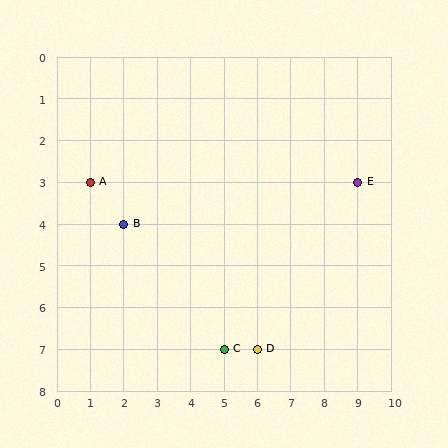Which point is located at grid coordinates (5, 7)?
Point C is at (5, 7).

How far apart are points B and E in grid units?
Points B and E are 7 columns and 1 row apart (about 7.1 grid units diagonally).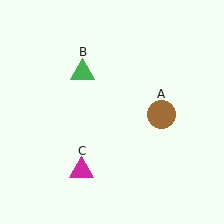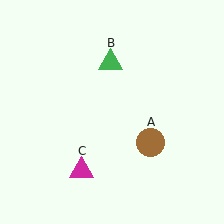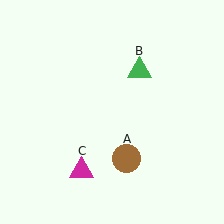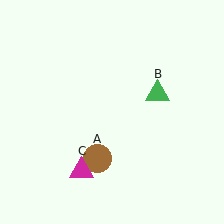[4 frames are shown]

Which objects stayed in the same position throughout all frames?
Magenta triangle (object C) remained stationary.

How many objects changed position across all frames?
2 objects changed position: brown circle (object A), green triangle (object B).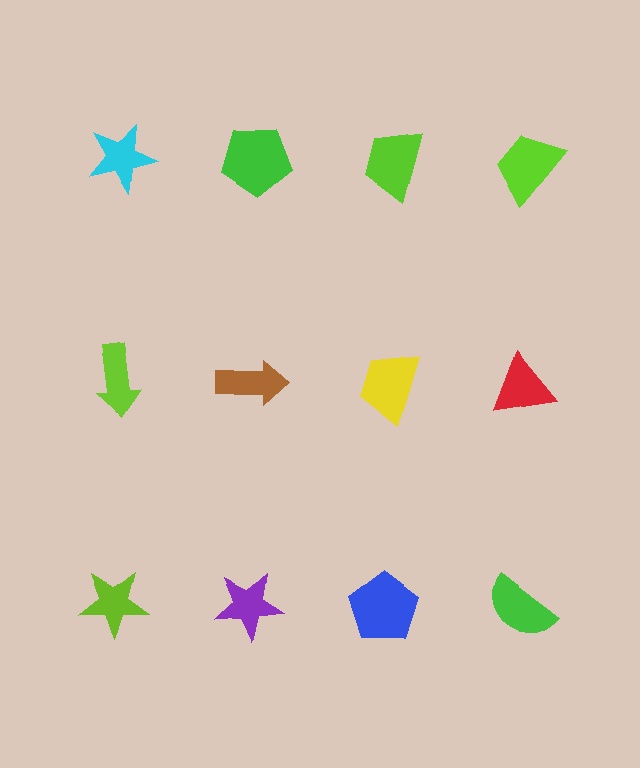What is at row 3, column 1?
A lime star.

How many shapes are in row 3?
4 shapes.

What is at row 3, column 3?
A blue pentagon.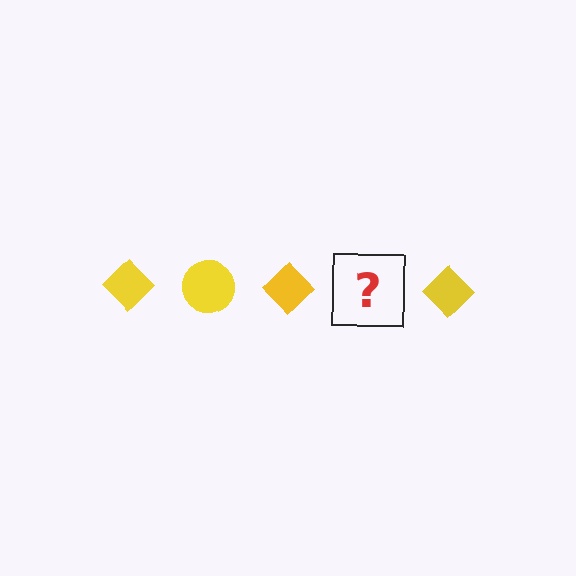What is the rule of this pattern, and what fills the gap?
The rule is that the pattern cycles through diamond, circle shapes in yellow. The gap should be filled with a yellow circle.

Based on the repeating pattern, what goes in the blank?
The blank should be a yellow circle.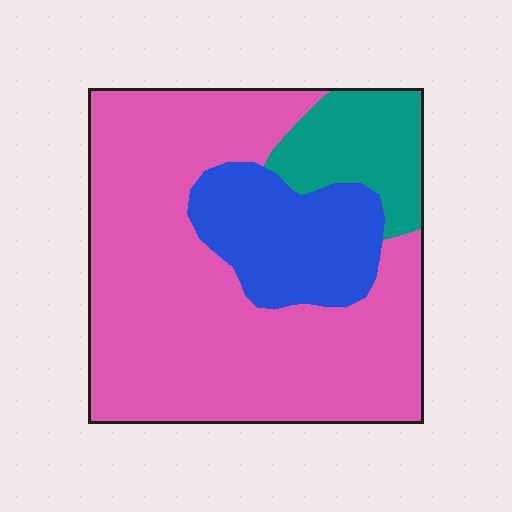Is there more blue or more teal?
Blue.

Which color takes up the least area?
Teal, at roughly 15%.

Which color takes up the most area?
Pink, at roughly 70%.